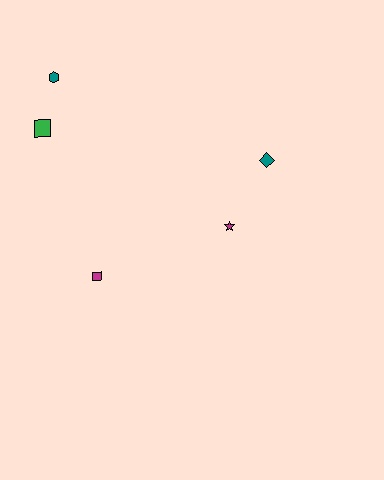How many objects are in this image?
There are 5 objects.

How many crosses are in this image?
There are no crosses.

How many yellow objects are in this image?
There are no yellow objects.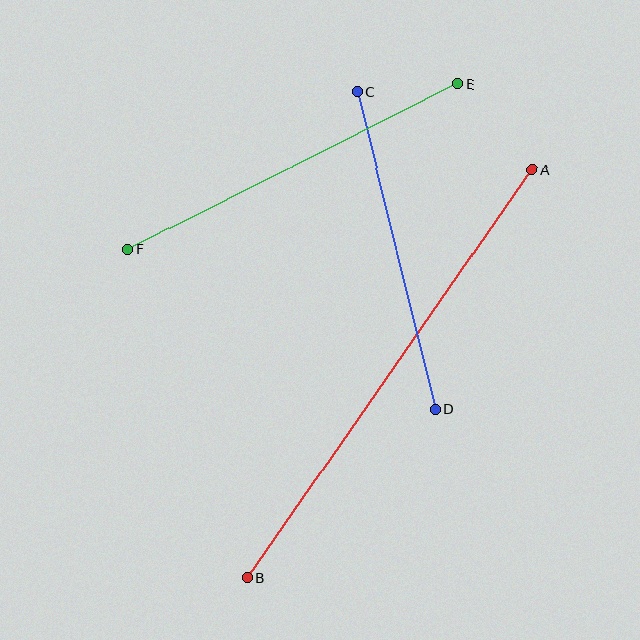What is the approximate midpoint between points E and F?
The midpoint is at approximately (293, 167) pixels.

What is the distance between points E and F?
The distance is approximately 369 pixels.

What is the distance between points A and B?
The distance is approximately 498 pixels.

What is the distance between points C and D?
The distance is approximately 327 pixels.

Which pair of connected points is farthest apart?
Points A and B are farthest apart.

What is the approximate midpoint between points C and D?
The midpoint is at approximately (396, 251) pixels.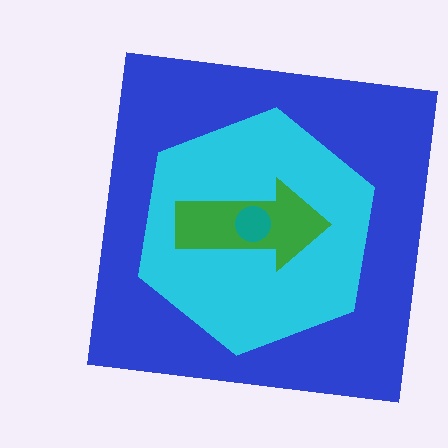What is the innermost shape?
The teal circle.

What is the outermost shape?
The blue square.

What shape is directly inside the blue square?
The cyan hexagon.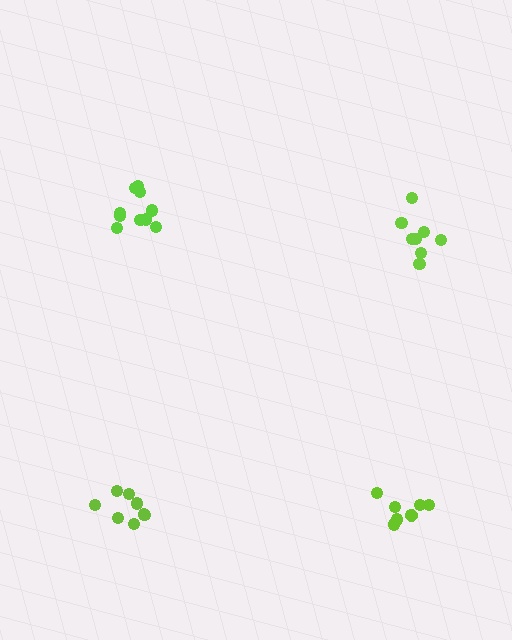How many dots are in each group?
Group 1: 8 dots, Group 2: 8 dots, Group 3: 8 dots, Group 4: 10 dots (34 total).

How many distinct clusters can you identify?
There are 4 distinct clusters.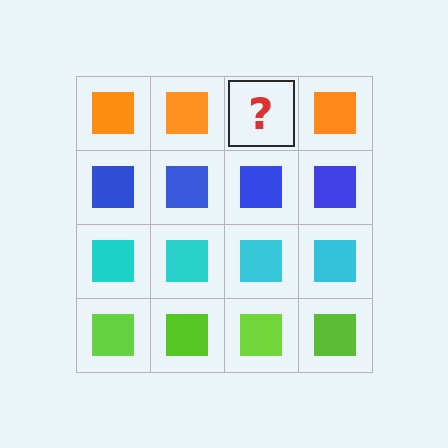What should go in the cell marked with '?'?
The missing cell should contain an orange square.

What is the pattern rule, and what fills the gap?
The rule is that each row has a consistent color. The gap should be filled with an orange square.